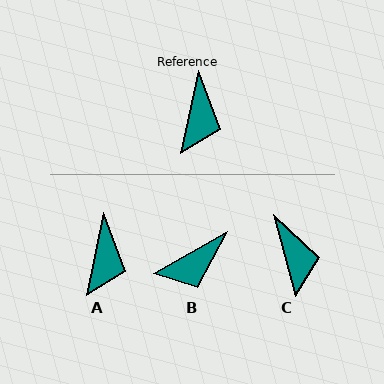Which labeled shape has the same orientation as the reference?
A.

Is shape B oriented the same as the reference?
No, it is off by about 49 degrees.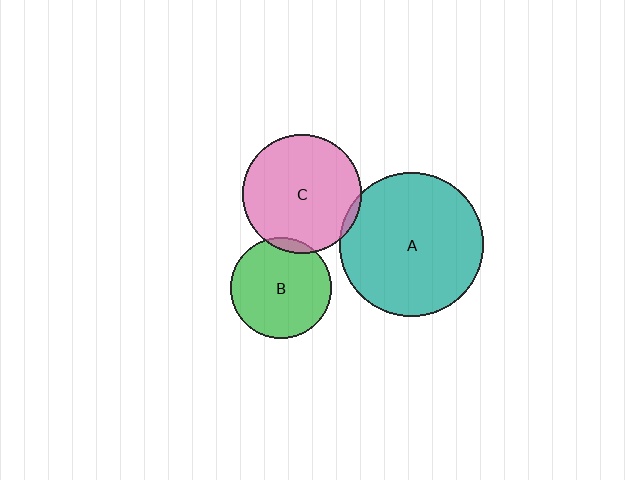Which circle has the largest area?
Circle A (teal).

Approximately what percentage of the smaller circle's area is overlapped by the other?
Approximately 5%.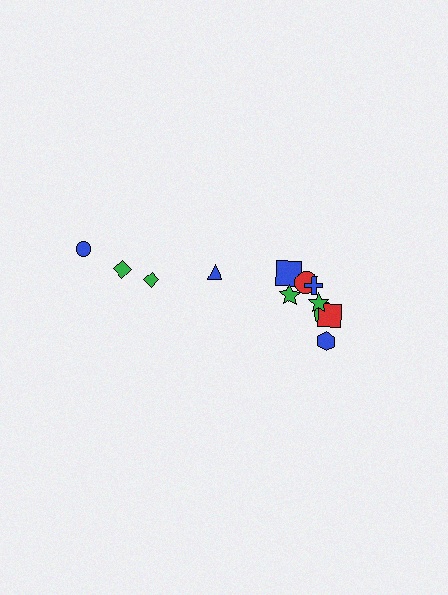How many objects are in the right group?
There are 8 objects.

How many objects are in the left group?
There are 4 objects.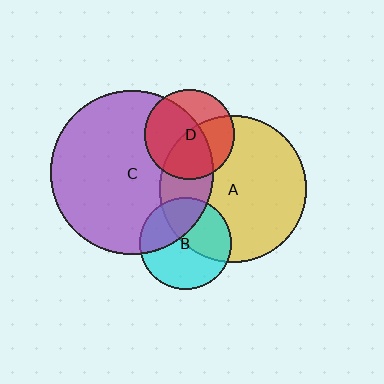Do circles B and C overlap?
Yes.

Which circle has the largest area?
Circle C (purple).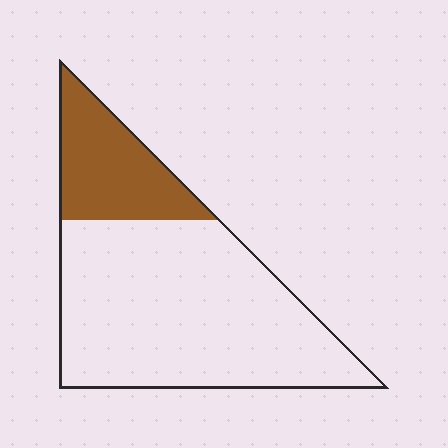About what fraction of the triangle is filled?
About one quarter (1/4).